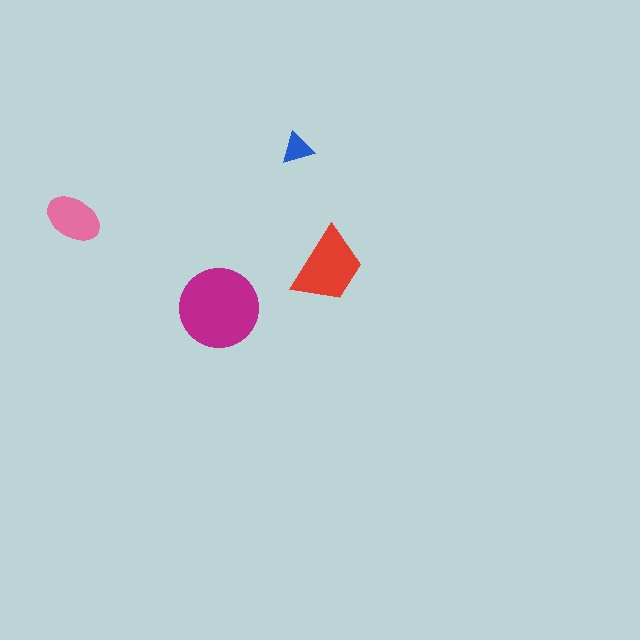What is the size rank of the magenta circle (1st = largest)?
1st.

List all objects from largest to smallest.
The magenta circle, the red trapezoid, the pink ellipse, the blue triangle.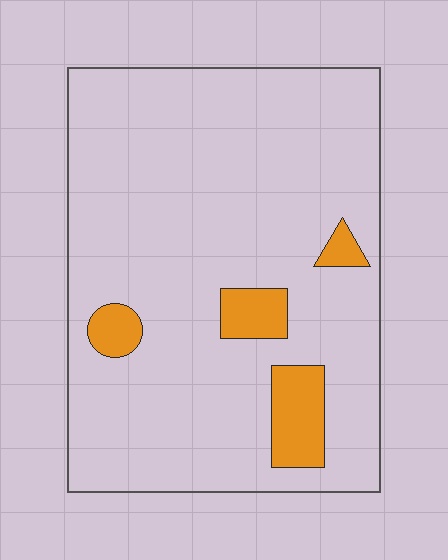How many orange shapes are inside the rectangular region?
4.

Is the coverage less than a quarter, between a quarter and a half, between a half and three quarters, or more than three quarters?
Less than a quarter.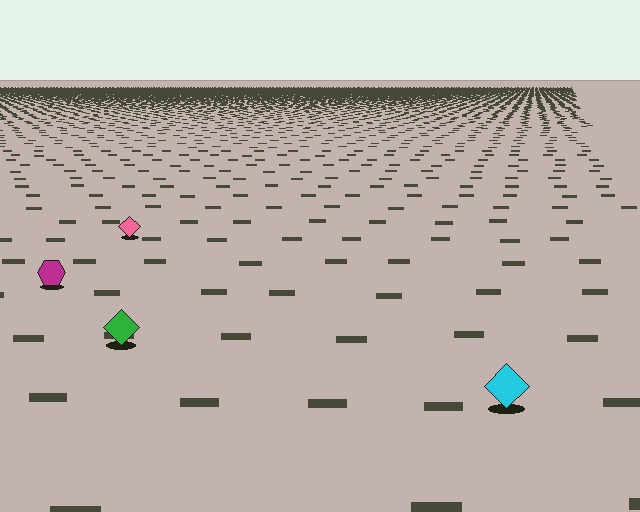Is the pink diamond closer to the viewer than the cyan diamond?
No. The cyan diamond is closer — you can tell from the texture gradient: the ground texture is coarser near it.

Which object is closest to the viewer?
The cyan diamond is closest. The texture marks near it are larger and more spread out.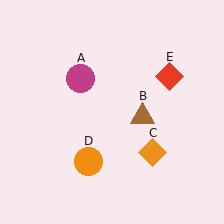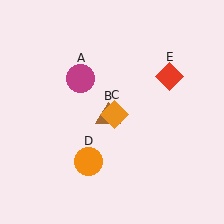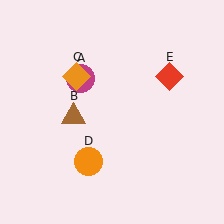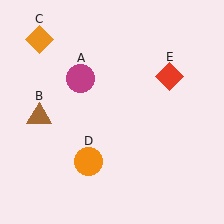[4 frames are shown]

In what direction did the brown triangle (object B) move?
The brown triangle (object B) moved left.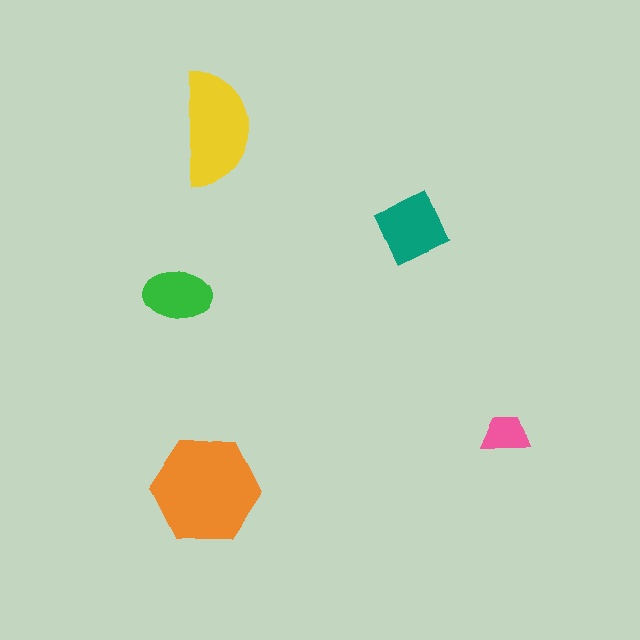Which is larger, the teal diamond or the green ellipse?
The teal diamond.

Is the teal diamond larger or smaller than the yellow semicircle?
Smaller.